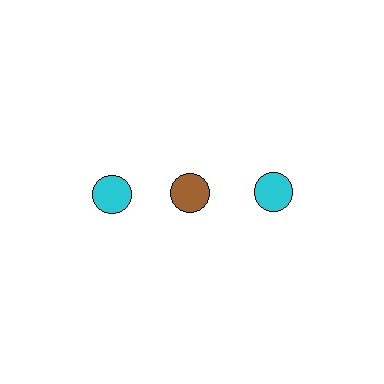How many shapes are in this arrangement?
There are 3 shapes arranged in a grid pattern.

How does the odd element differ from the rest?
It has a different color: brown instead of cyan.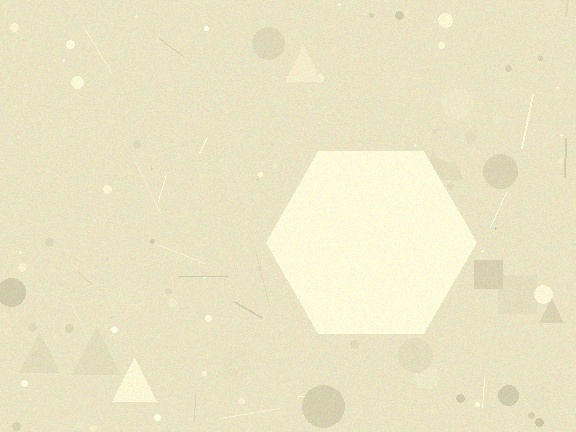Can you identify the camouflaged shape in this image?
The camouflaged shape is a hexagon.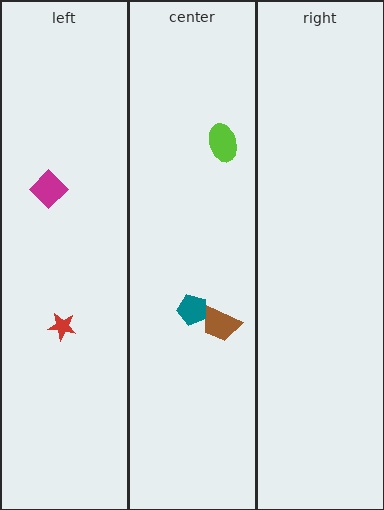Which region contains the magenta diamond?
The left region.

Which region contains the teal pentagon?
The center region.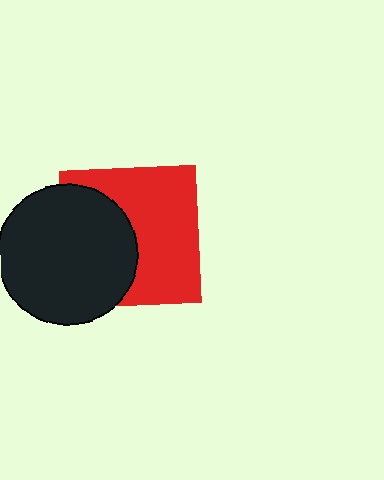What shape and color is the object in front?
The object in front is a black circle.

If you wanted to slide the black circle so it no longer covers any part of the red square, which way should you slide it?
Slide it left — that is the most direct way to separate the two shapes.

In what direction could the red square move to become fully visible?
The red square could move right. That would shift it out from behind the black circle entirely.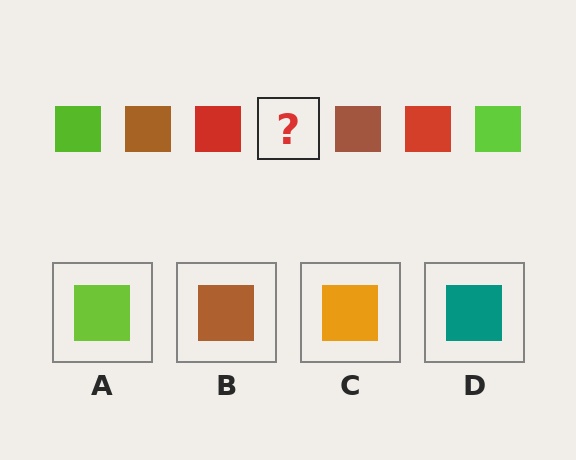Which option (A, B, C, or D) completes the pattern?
A.